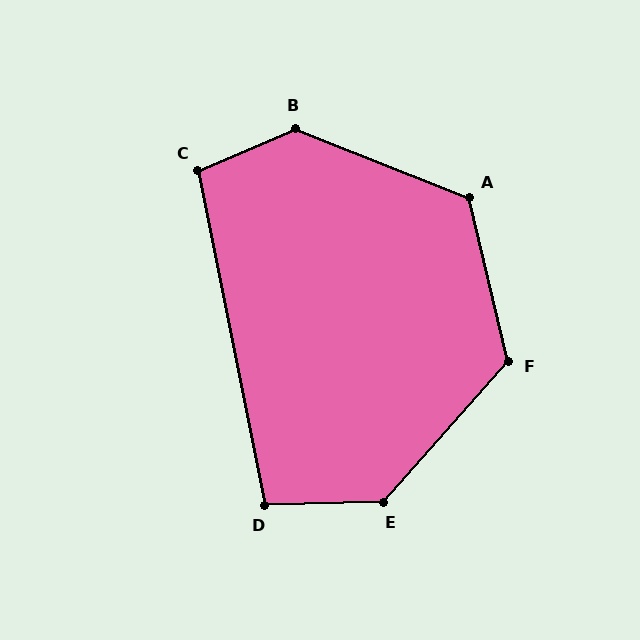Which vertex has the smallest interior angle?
D, at approximately 100 degrees.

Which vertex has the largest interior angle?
B, at approximately 135 degrees.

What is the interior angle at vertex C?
Approximately 102 degrees (obtuse).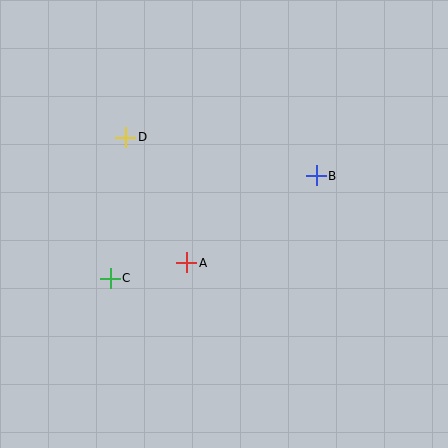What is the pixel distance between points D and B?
The distance between D and B is 194 pixels.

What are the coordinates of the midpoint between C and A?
The midpoint between C and A is at (149, 271).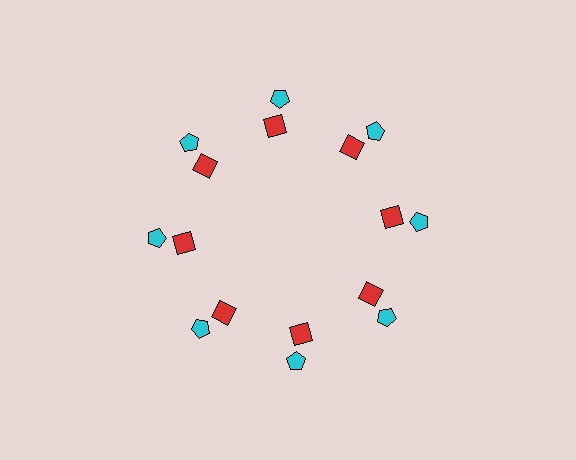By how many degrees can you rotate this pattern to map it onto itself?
The pattern maps onto itself every 45 degrees of rotation.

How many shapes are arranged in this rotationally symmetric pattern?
There are 16 shapes, arranged in 8 groups of 2.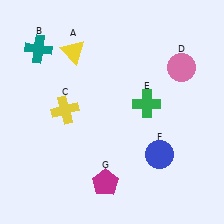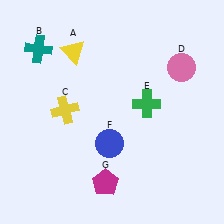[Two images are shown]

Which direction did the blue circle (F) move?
The blue circle (F) moved left.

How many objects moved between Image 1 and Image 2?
1 object moved between the two images.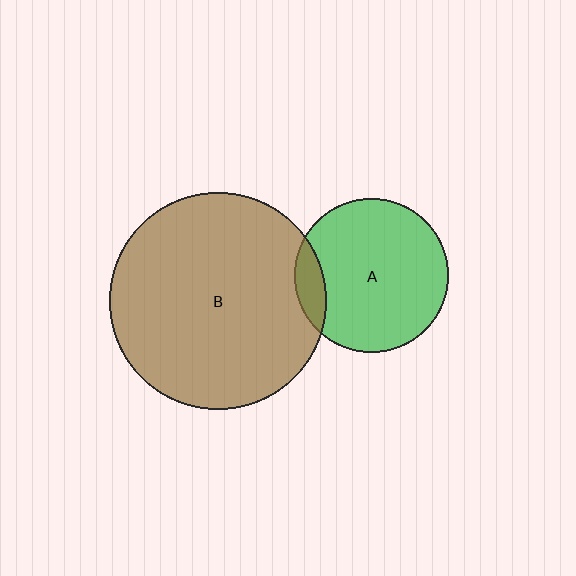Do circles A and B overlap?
Yes.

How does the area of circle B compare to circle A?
Approximately 2.0 times.